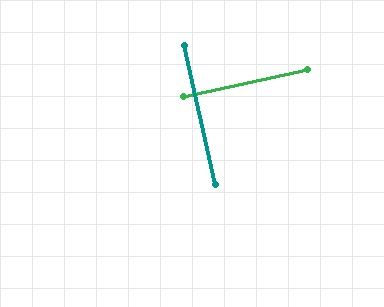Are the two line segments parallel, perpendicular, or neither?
Perpendicular — they meet at approximately 90°.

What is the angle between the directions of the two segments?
Approximately 90 degrees.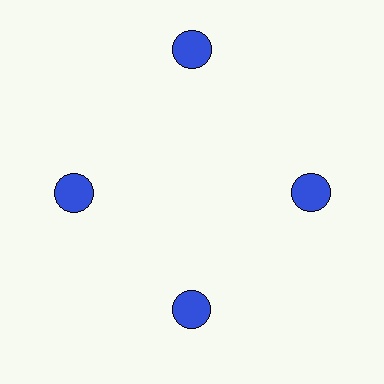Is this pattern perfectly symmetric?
No. The 4 blue circles are arranged in a ring, but one element near the 12 o'clock position is pushed outward from the center, breaking the 4-fold rotational symmetry.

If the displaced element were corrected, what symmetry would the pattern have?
It would have 4-fold rotational symmetry — the pattern would map onto itself every 90 degrees.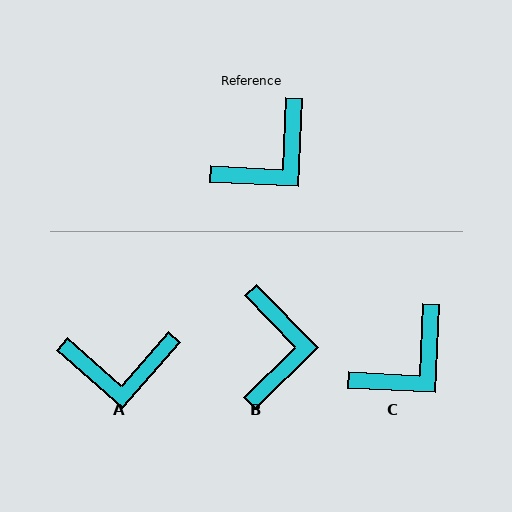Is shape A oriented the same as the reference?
No, it is off by about 39 degrees.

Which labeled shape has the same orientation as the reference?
C.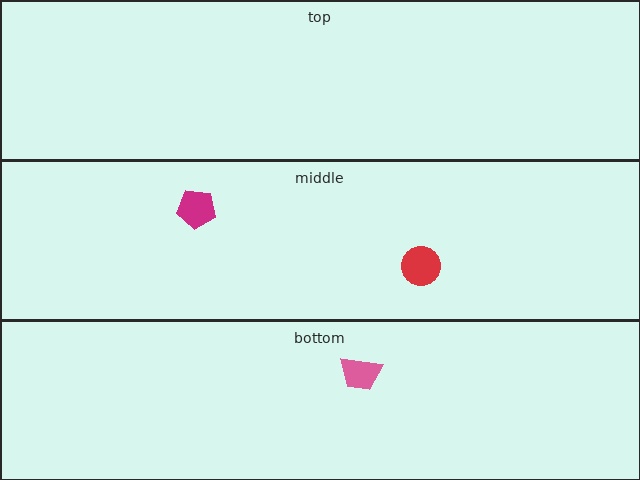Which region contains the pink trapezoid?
The bottom region.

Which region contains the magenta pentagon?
The middle region.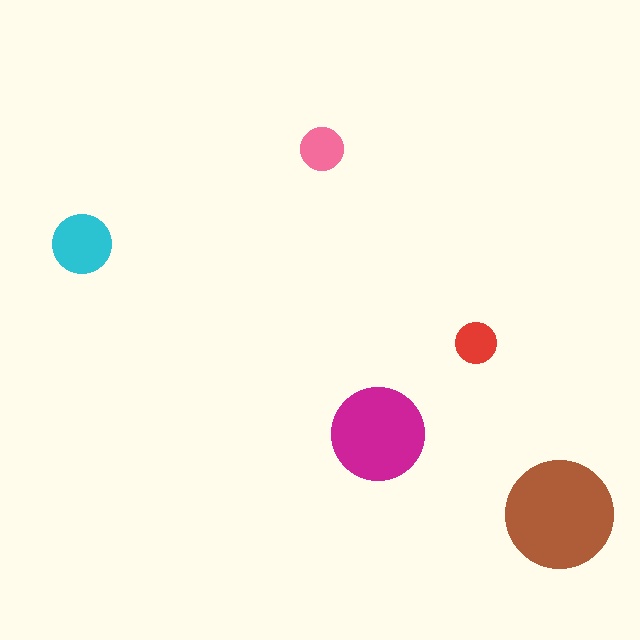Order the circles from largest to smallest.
the brown one, the magenta one, the cyan one, the pink one, the red one.